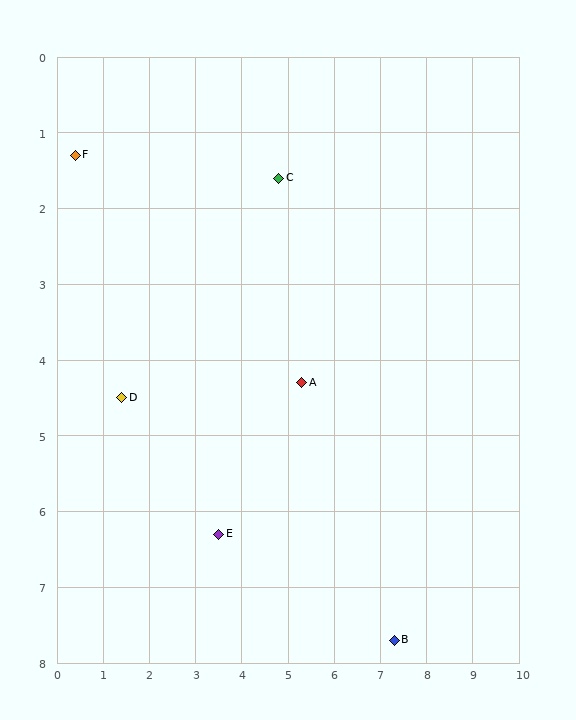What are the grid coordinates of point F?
Point F is at approximately (0.4, 1.3).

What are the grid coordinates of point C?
Point C is at approximately (4.8, 1.6).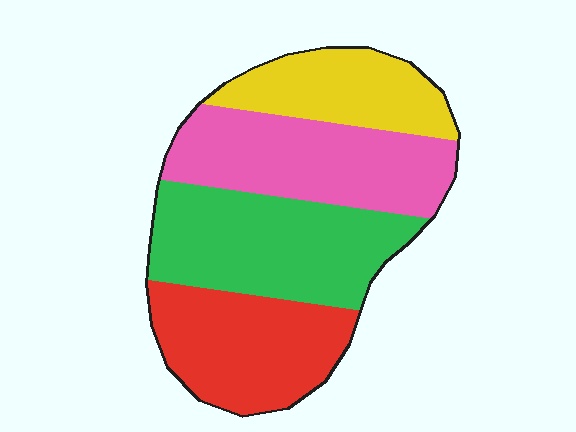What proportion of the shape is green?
Green takes up between a sixth and a third of the shape.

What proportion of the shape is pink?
Pink covers roughly 30% of the shape.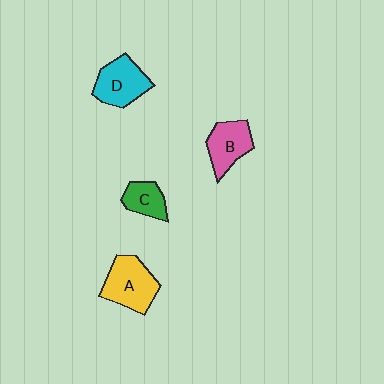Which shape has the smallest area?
Shape C (green).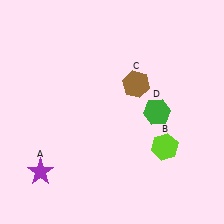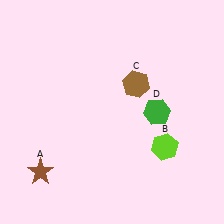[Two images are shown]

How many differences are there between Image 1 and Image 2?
There is 1 difference between the two images.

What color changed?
The star (A) changed from purple in Image 1 to brown in Image 2.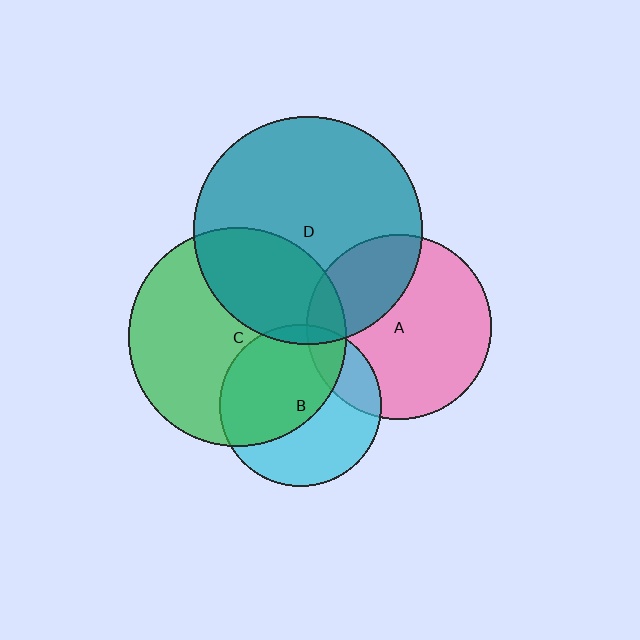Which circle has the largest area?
Circle D (teal).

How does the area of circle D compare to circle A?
Approximately 1.5 times.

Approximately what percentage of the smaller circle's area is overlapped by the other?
Approximately 20%.